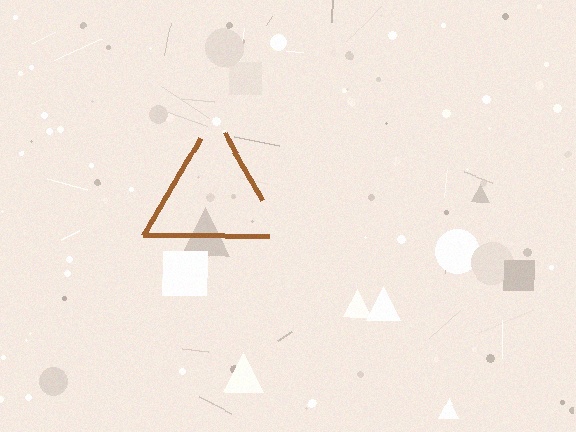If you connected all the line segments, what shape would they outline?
They would outline a triangle.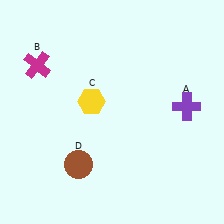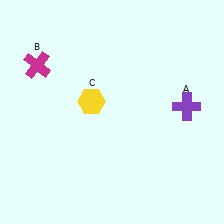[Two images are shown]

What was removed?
The brown circle (D) was removed in Image 2.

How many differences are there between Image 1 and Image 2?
There is 1 difference between the two images.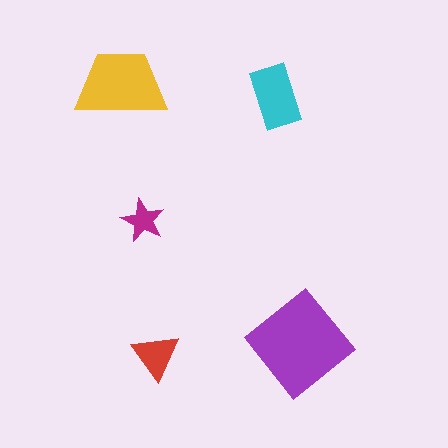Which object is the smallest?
The magenta star.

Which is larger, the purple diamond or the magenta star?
The purple diamond.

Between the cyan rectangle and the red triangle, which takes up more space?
The cyan rectangle.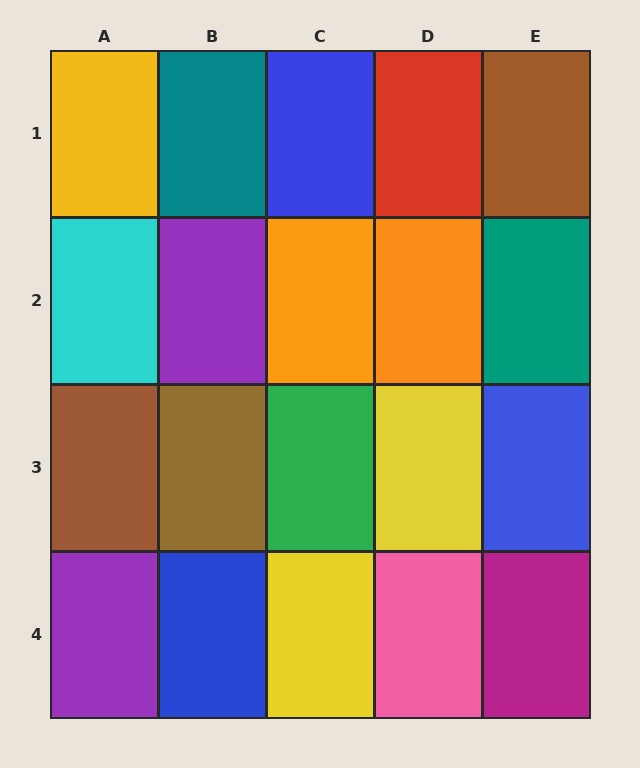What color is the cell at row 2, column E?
Teal.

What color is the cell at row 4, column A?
Purple.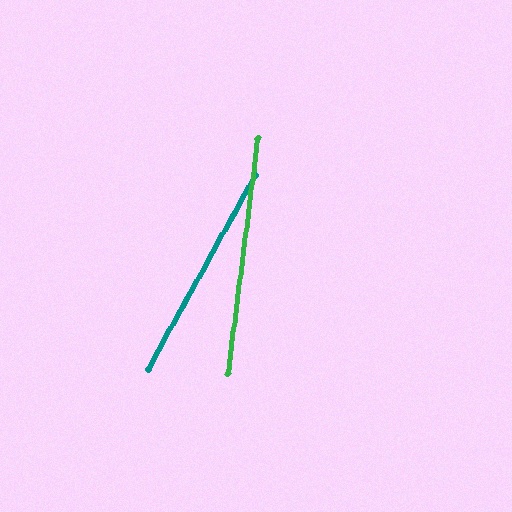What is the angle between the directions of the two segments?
Approximately 22 degrees.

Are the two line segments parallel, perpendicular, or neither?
Neither parallel nor perpendicular — they differ by about 22°.